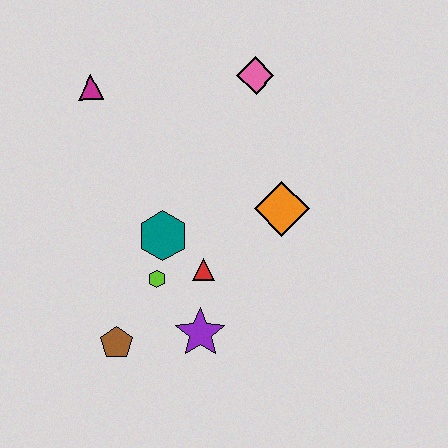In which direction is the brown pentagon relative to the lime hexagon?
The brown pentagon is below the lime hexagon.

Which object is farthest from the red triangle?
The magenta triangle is farthest from the red triangle.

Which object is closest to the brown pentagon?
The lime hexagon is closest to the brown pentagon.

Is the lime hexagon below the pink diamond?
Yes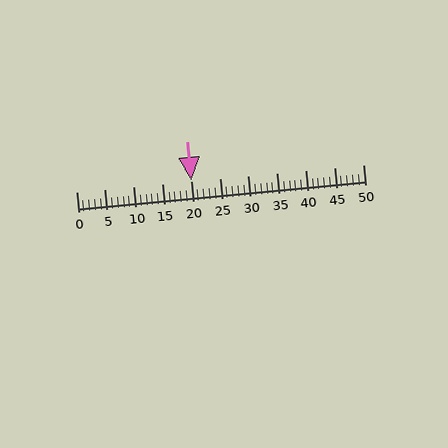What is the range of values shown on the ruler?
The ruler shows values from 0 to 50.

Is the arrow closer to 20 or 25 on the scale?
The arrow is closer to 20.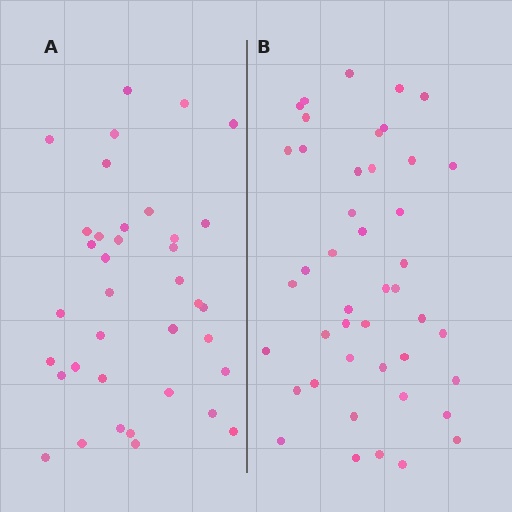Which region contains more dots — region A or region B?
Region B (the right region) has more dots.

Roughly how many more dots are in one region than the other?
Region B has roughly 8 or so more dots than region A.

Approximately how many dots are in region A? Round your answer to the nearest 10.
About 40 dots. (The exact count is 37, which rounds to 40.)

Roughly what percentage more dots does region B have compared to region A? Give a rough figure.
About 20% more.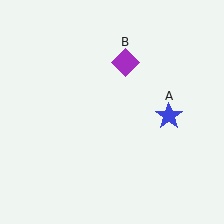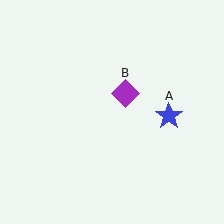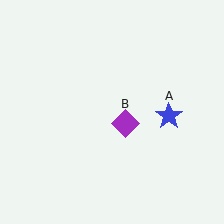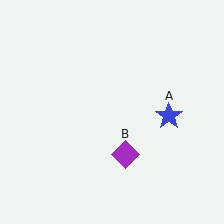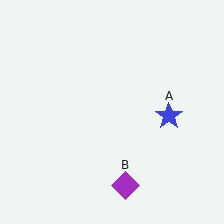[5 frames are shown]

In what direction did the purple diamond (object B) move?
The purple diamond (object B) moved down.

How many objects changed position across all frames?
1 object changed position: purple diamond (object B).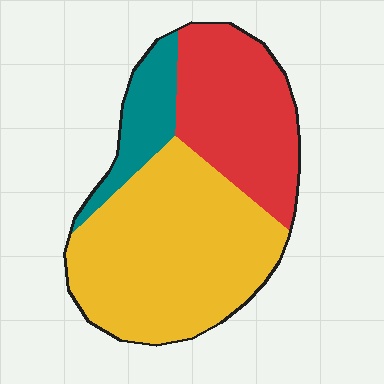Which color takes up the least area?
Teal, at roughly 15%.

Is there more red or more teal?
Red.